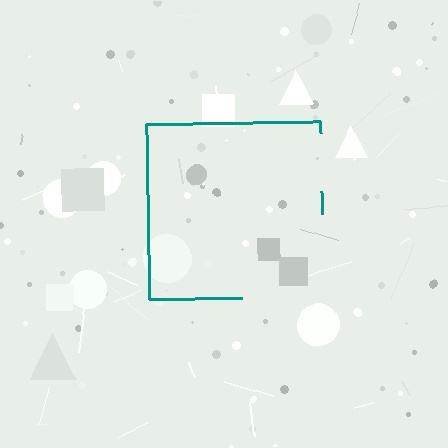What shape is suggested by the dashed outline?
The dashed outline suggests a square.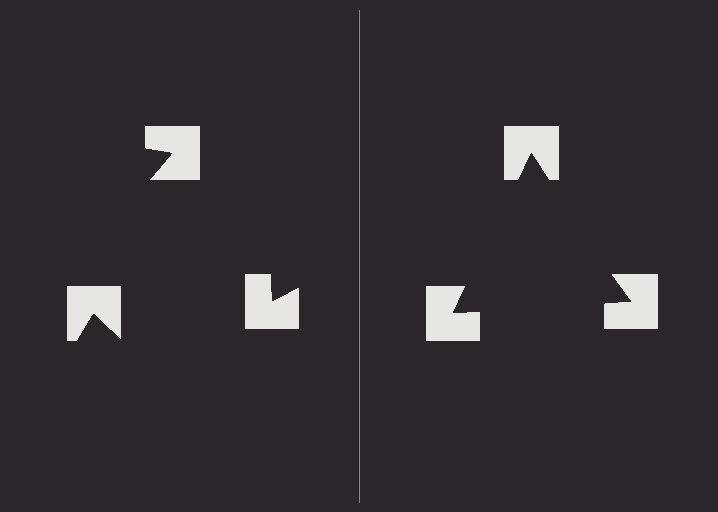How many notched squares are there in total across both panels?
6 — 3 on each side.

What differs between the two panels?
The notched squares are positioned identically on both sides; only the wedge orientations differ. On the right they align to a triangle; on the left they are misaligned.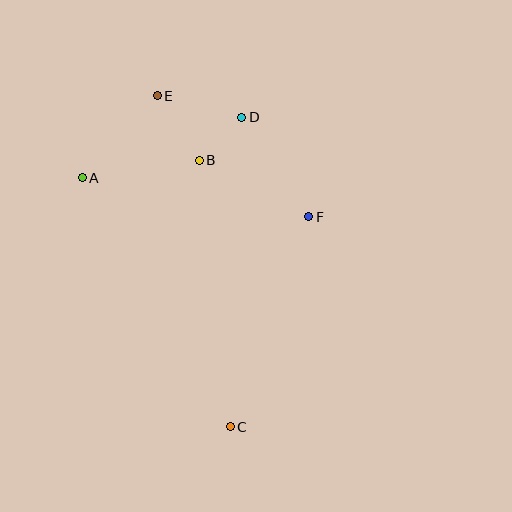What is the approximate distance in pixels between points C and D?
The distance between C and D is approximately 310 pixels.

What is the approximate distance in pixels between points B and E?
The distance between B and E is approximately 77 pixels.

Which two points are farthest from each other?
Points C and E are farthest from each other.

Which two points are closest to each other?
Points B and D are closest to each other.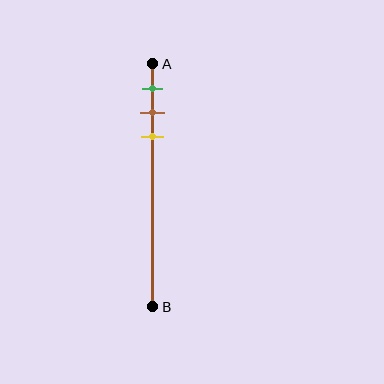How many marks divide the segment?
There are 3 marks dividing the segment.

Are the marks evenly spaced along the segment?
Yes, the marks are approximately evenly spaced.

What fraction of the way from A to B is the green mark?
The green mark is approximately 10% (0.1) of the way from A to B.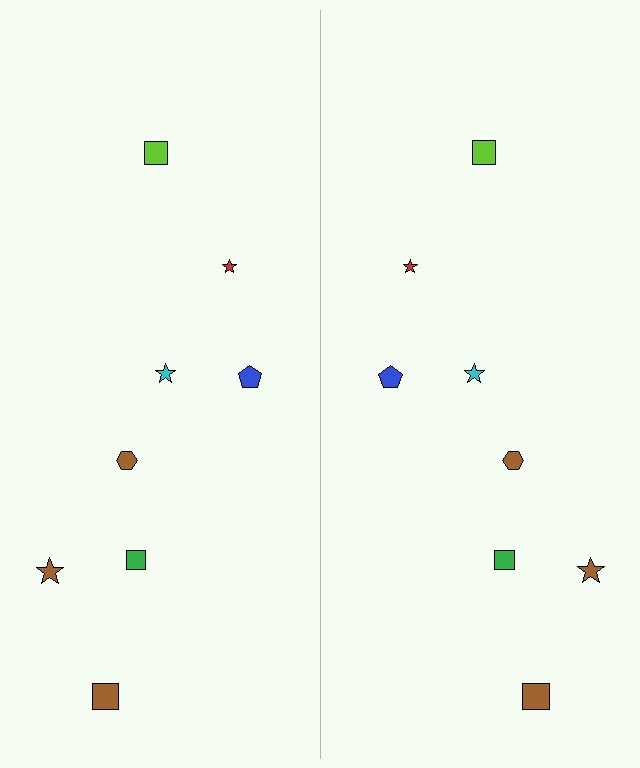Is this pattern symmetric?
Yes, this pattern has bilateral (reflection) symmetry.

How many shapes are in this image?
There are 16 shapes in this image.